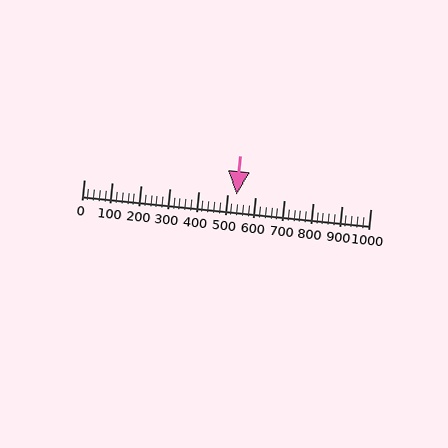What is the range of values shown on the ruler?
The ruler shows values from 0 to 1000.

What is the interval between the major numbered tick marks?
The major tick marks are spaced 100 units apart.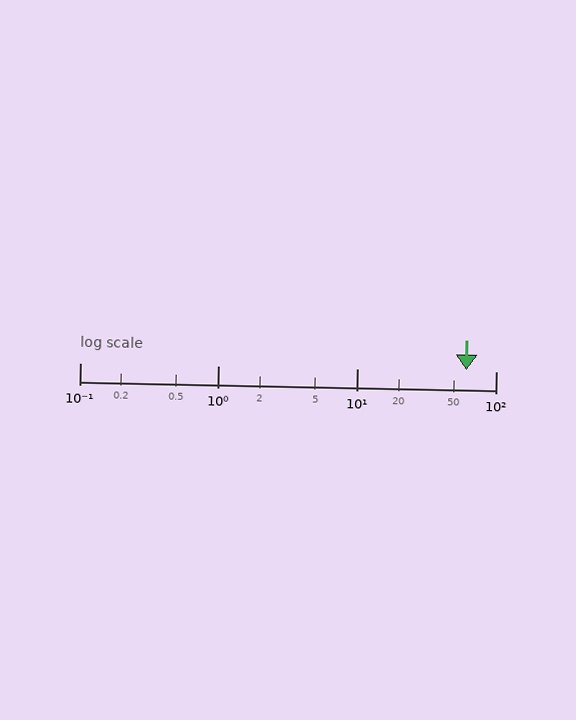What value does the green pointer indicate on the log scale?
The pointer indicates approximately 61.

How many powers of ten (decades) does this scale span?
The scale spans 3 decades, from 0.1 to 100.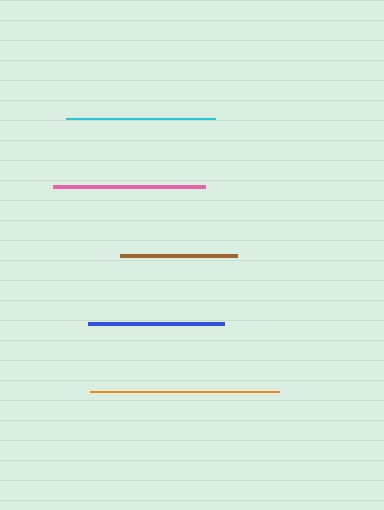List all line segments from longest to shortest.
From longest to shortest: orange, pink, cyan, blue, brown.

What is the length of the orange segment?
The orange segment is approximately 189 pixels long.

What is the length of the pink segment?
The pink segment is approximately 152 pixels long.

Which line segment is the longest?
The orange line is the longest at approximately 189 pixels.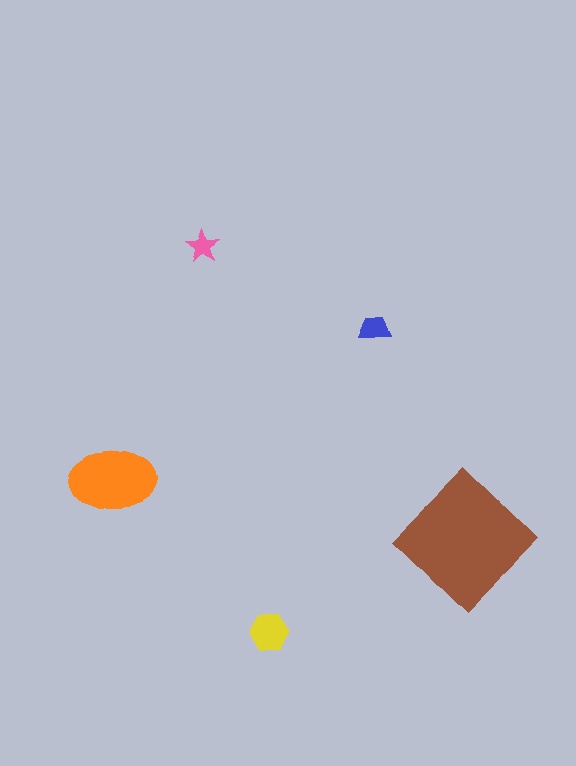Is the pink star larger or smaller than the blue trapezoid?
Smaller.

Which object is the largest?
The brown diamond.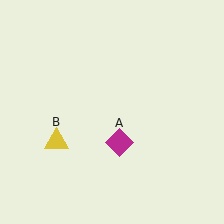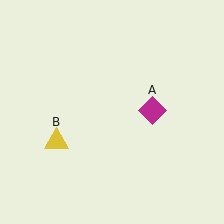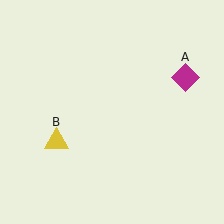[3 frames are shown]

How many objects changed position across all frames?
1 object changed position: magenta diamond (object A).